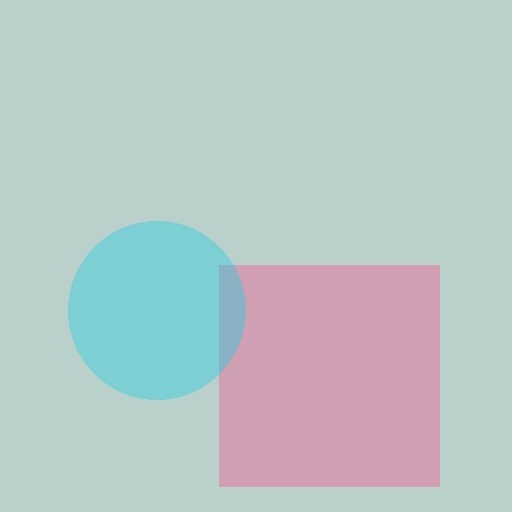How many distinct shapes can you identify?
There are 2 distinct shapes: a pink square, a cyan circle.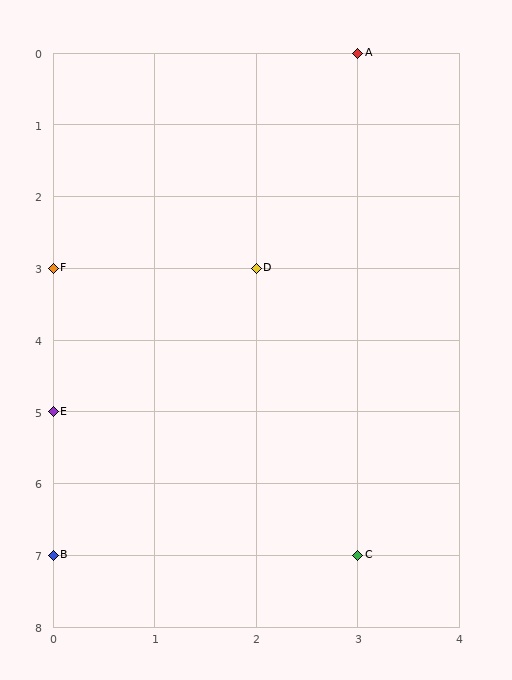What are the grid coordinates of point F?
Point F is at grid coordinates (0, 3).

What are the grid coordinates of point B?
Point B is at grid coordinates (0, 7).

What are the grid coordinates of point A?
Point A is at grid coordinates (3, 0).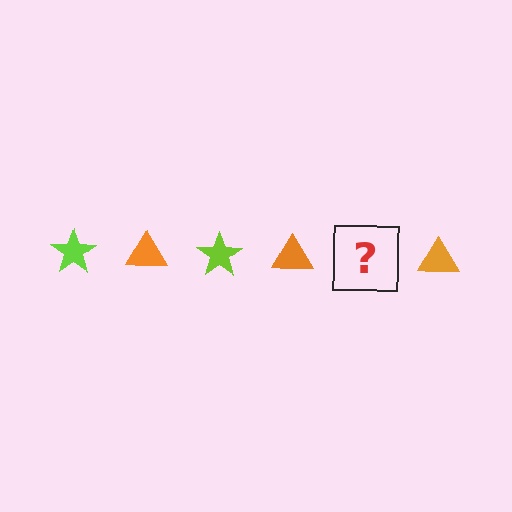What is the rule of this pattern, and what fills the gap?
The rule is that the pattern alternates between lime star and orange triangle. The gap should be filled with a lime star.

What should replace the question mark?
The question mark should be replaced with a lime star.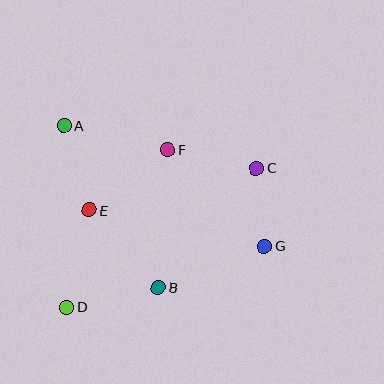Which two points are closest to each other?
Points C and G are closest to each other.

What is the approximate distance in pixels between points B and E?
The distance between B and E is approximately 104 pixels.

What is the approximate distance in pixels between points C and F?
The distance between C and F is approximately 91 pixels.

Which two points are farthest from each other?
Points C and D are farthest from each other.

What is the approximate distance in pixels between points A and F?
The distance between A and F is approximately 107 pixels.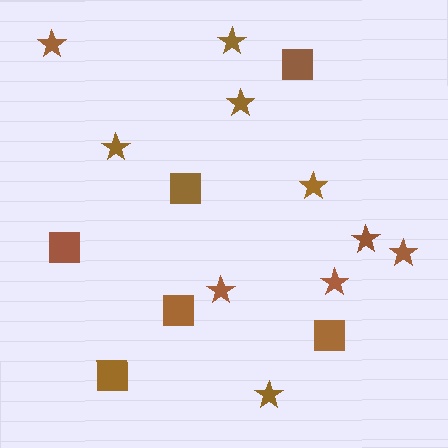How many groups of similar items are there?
There are 2 groups: one group of stars (10) and one group of squares (6).